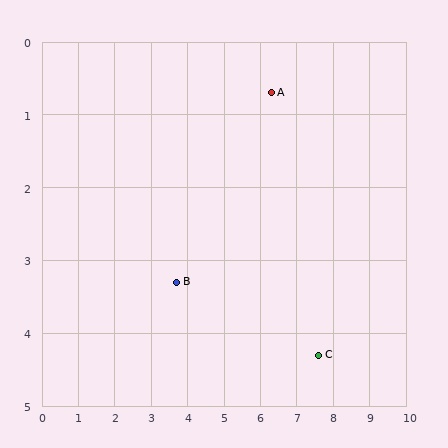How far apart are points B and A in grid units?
Points B and A are about 3.7 grid units apart.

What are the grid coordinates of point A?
Point A is at approximately (6.3, 0.7).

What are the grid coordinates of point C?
Point C is at approximately (7.6, 4.3).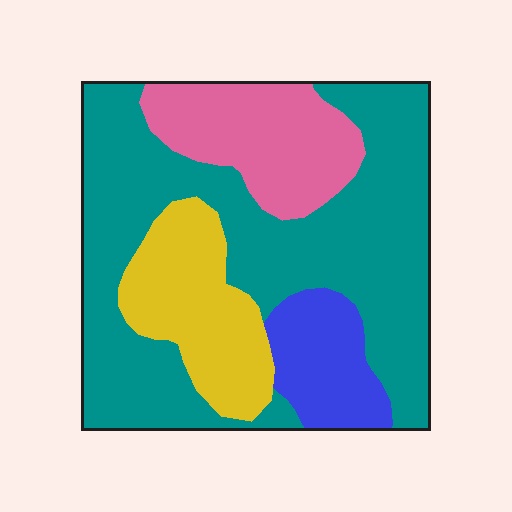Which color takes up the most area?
Teal, at roughly 55%.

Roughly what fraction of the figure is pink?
Pink covers 17% of the figure.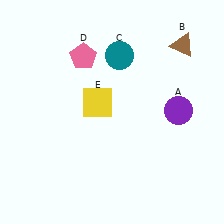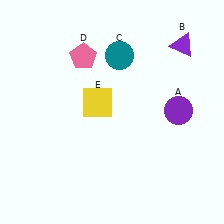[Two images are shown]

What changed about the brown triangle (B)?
In Image 1, B is brown. In Image 2, it changed to purple.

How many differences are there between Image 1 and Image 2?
There is 1 difference between the two images.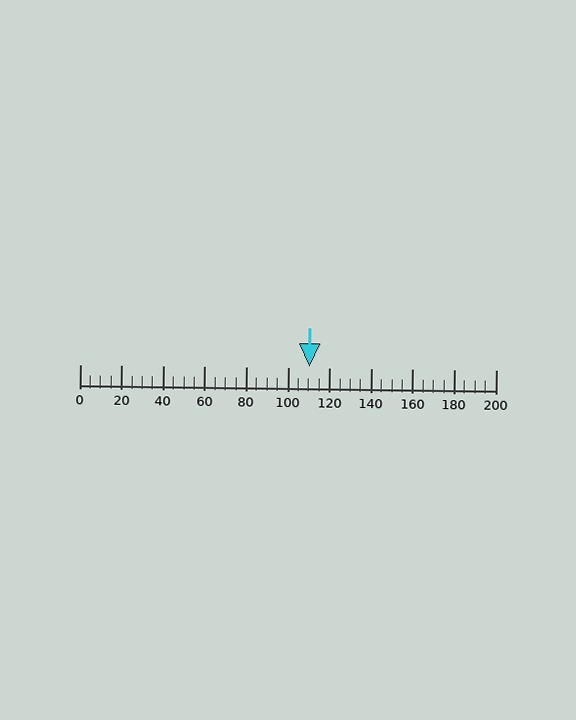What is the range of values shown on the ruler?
The ruler shows values from 0 to 200.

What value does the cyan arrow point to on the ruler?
The cyan arrow points to approximately 110.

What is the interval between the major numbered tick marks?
The major tick marks are spaced 20 units apart.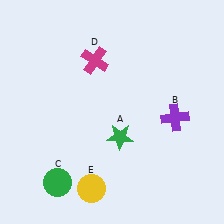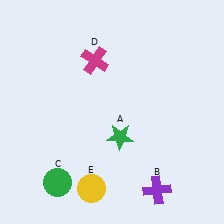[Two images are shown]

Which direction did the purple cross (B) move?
The purple cross (B) moved down.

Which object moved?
The purple cross (B) moved down.